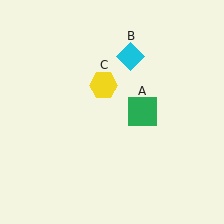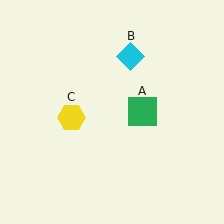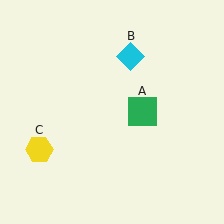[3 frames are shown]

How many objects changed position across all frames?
1 object changed position: yellow hexagon (object C).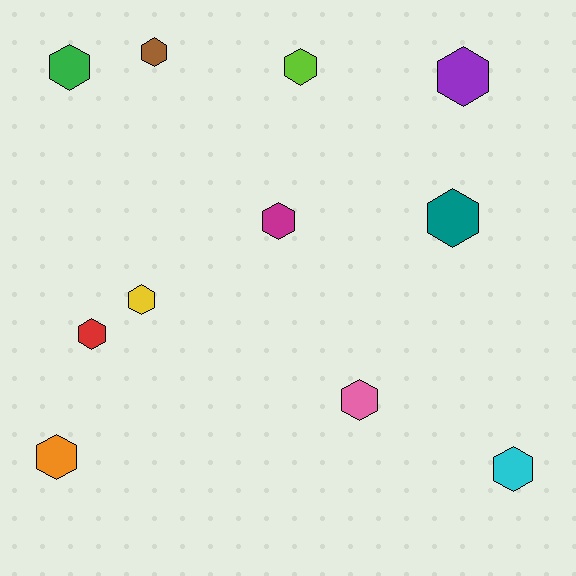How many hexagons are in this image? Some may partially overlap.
There are 11 hexagons.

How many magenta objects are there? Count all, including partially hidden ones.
There is 1 magenta object.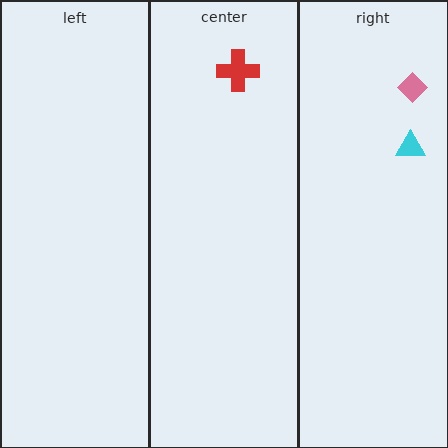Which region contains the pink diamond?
The right region.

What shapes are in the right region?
The cyan triangle, the pink diamond.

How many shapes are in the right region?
2.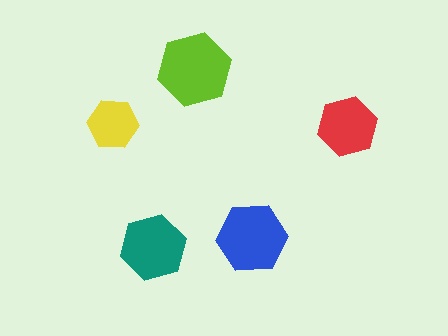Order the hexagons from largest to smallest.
the lime one, the blue one, the teal one, the red one, the yellow one.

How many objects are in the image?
There are 5 objects in the image.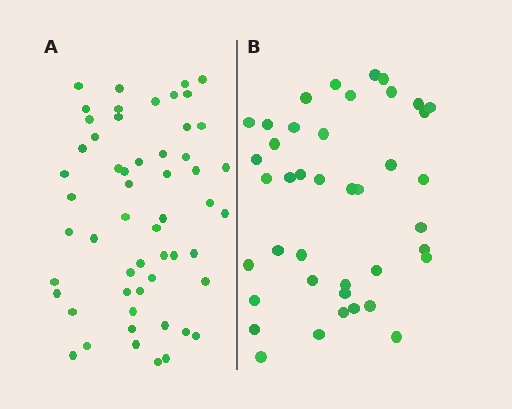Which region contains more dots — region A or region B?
Region A (the left region) has more dots.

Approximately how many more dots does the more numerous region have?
Region A has approximately 15 more dots than region B.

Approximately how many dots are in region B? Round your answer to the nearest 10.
About 40 dots. (The exact count is 41, which rounds to 40.)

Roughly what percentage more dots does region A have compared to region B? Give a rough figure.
About 35% more.